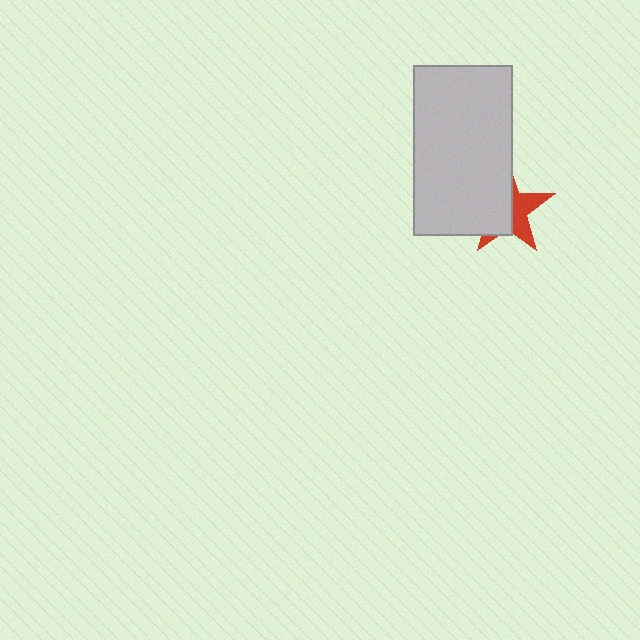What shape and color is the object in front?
The object in front is a light gray rectangle.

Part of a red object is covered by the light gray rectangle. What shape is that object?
It is a star.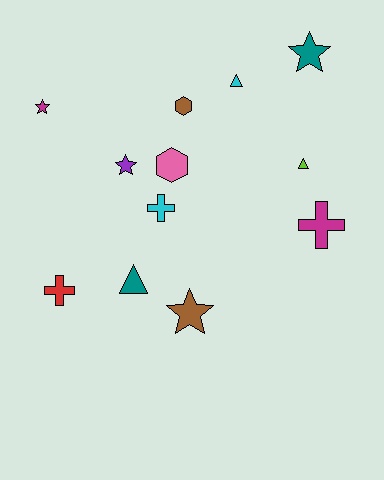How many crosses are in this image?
There are 3 crosses.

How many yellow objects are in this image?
There are no yellow objects.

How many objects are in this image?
There are 12 objects.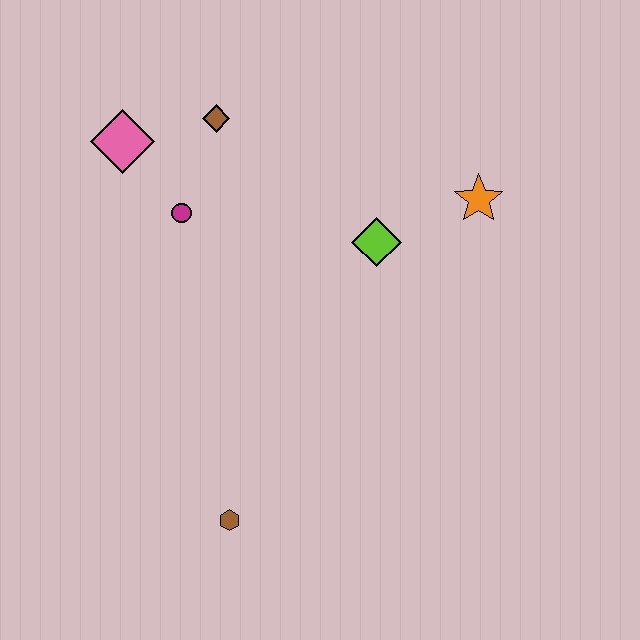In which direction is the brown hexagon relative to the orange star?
The brown hexagon is below the orange star.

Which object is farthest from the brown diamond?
The brown hexagon is farthest from the brown diamond.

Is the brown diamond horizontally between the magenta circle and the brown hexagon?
Yes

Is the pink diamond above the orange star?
Yes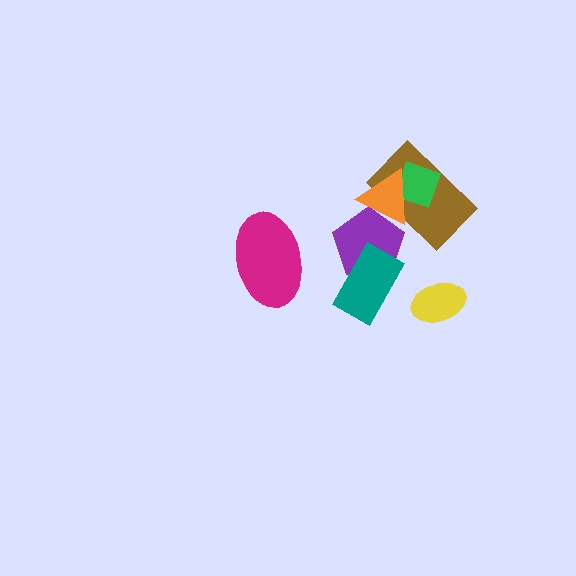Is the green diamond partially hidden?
Yes, it is partially covered by another shape.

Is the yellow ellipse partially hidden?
No, no other shape covers it.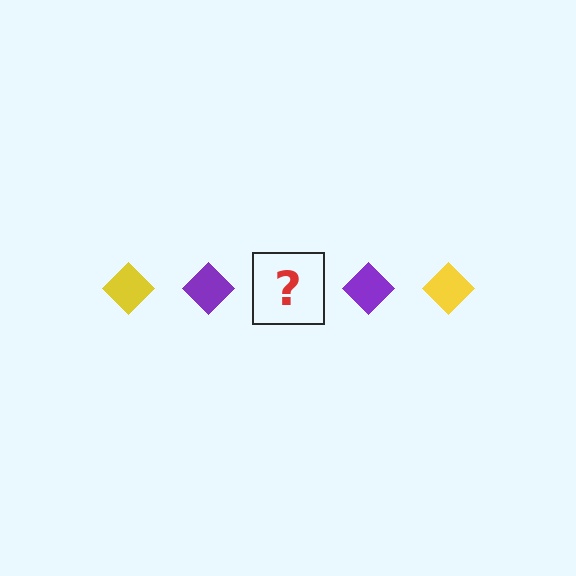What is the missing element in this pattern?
The missing element is a yellow diamond.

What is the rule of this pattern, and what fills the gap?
The rule is that the pattern cycles through yellow, purple diamonds. The gap should be filled with a yellow diamond.